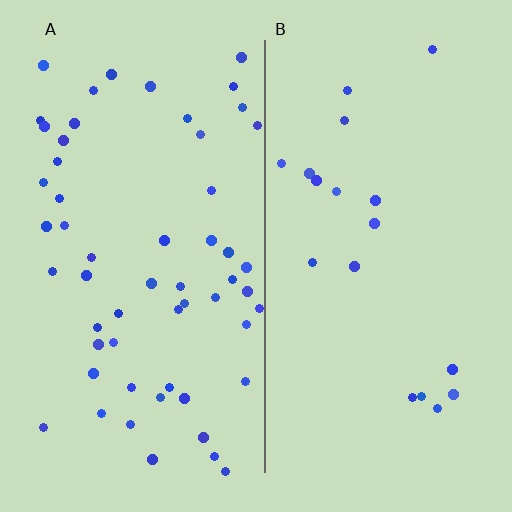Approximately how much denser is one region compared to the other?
Approximately 3.0× — region A over region B.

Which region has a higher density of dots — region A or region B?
A (the left).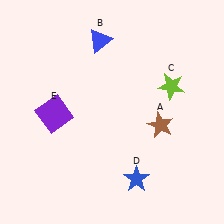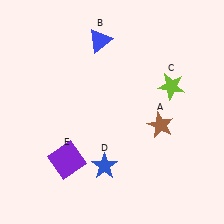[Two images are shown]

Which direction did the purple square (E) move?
The purple square (E) moved down.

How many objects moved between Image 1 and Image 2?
2 objects moved between the two images.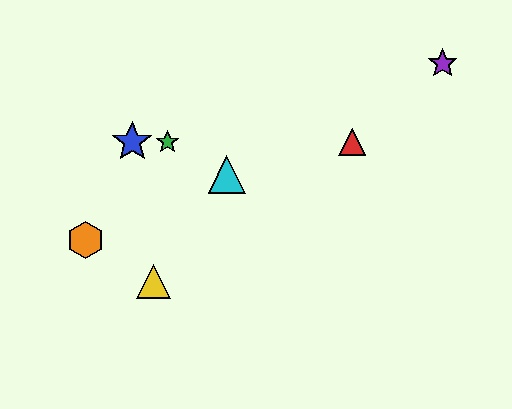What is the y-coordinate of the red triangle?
The red triangle is at y≈142.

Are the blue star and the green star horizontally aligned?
Yes, both are at y≈142.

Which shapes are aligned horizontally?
The red triangle, the blue star, the green star are aligned horizontally.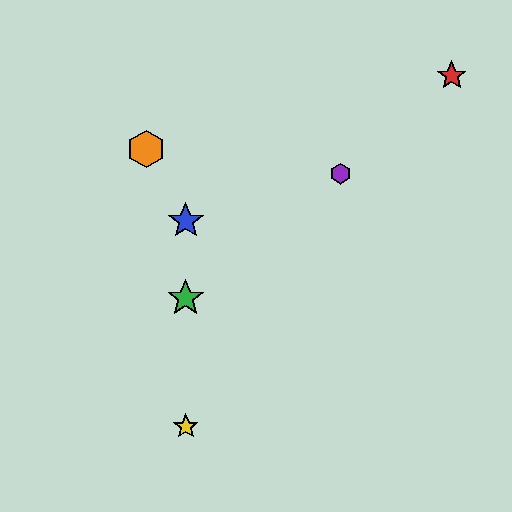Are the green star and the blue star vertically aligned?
Yes, both are at x≈186.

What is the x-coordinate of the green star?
The green star is at x≈186.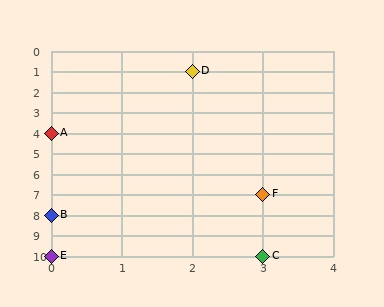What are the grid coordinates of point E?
Point E is at grid coordinates (0, 10).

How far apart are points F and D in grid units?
Points F and D are 1 column and 6 rows apart (about 6.1 grid units diagonally).